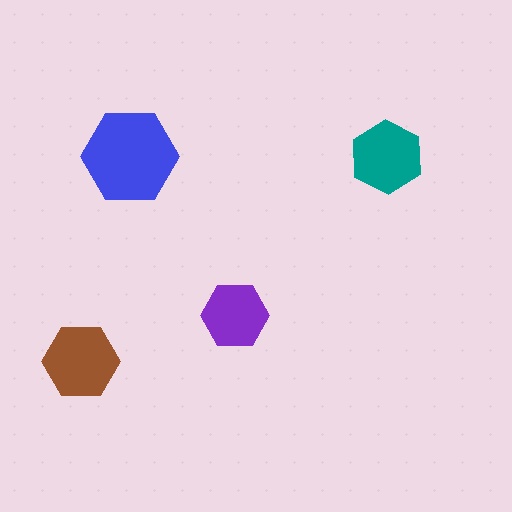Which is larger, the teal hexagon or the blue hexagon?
The blue one.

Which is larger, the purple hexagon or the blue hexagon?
The blue one.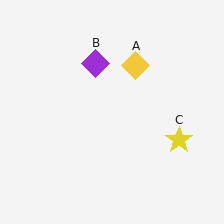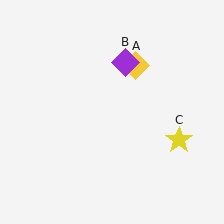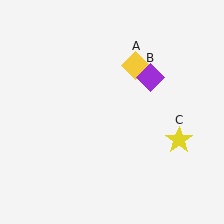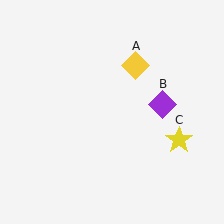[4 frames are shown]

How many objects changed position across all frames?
1 object changed position: purple diamond (object B).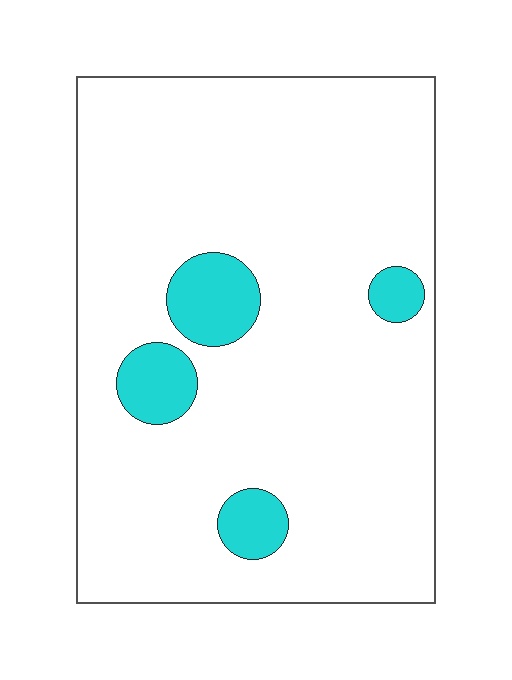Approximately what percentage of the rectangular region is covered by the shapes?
Approximately 10%.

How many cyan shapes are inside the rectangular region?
4.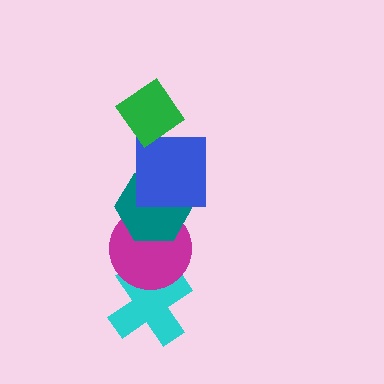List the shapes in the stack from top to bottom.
From top to bottom: the green diamond, the blue square, the teal hexagon, the magenta circle, the cyan cross.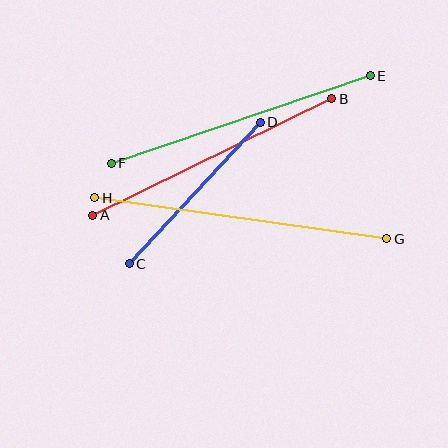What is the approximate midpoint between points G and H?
The midpoint is at approximately (241, 218) pixels.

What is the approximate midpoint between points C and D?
The midpoint is at approximately (195, 193) pixels.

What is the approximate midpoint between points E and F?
The midpoint is at approximately (241, 119) pixels.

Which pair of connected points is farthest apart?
Points G and H are farthest apart.